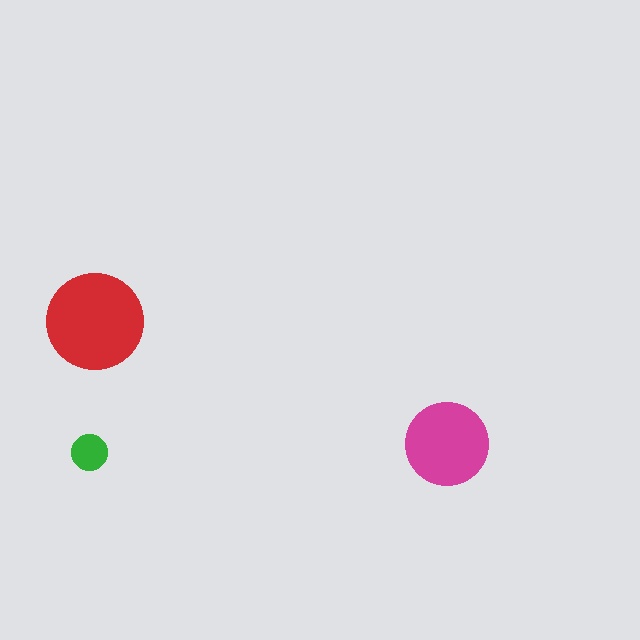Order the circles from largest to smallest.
the red one, the magenta one, the green one.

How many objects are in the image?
There are 3 objects in the image.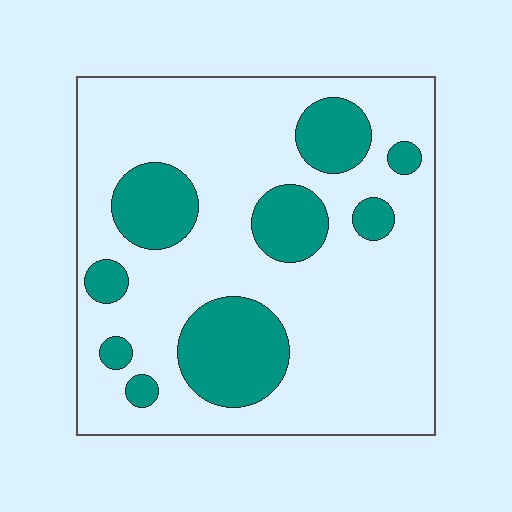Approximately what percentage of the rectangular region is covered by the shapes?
Approximately 25%.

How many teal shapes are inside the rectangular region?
9.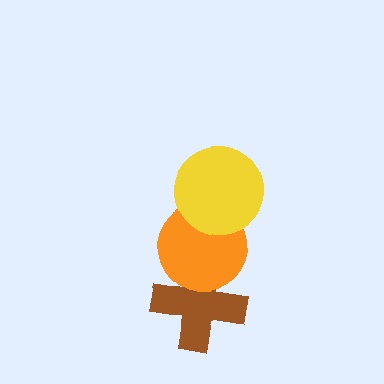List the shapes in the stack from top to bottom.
From top to bottom: the yellow circle, the orange circle, the brown cross.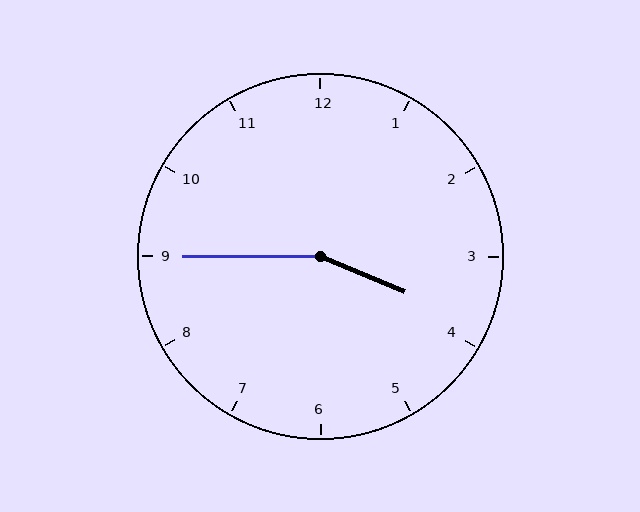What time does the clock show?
3:45.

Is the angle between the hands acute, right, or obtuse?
It is obtuse.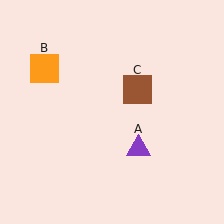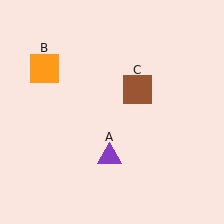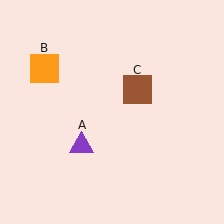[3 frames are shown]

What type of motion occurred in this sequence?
The purple triangle (object A) rotated clockwise around the center of the scene.